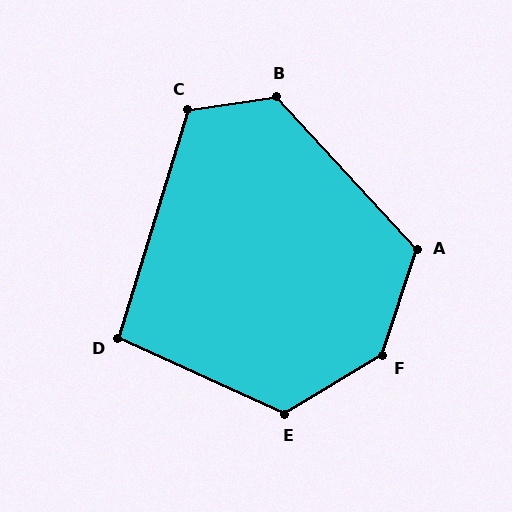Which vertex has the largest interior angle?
F, at approximately 139 degrees.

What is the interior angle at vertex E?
Approximately 124 degrees (obtuse).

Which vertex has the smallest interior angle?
D, at approximately 97 degrees.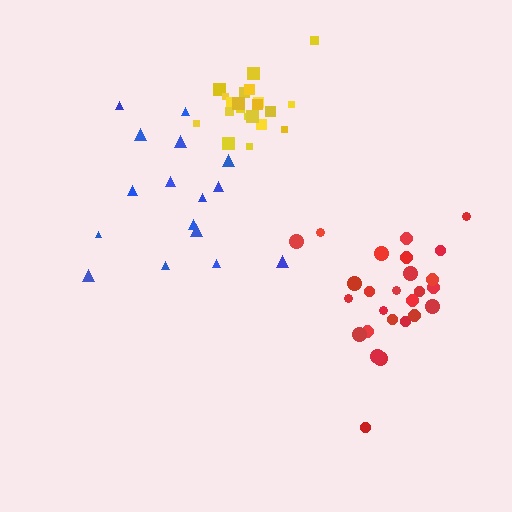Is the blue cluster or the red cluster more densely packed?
Red.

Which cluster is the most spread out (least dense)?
Blue.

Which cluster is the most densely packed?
Yellow.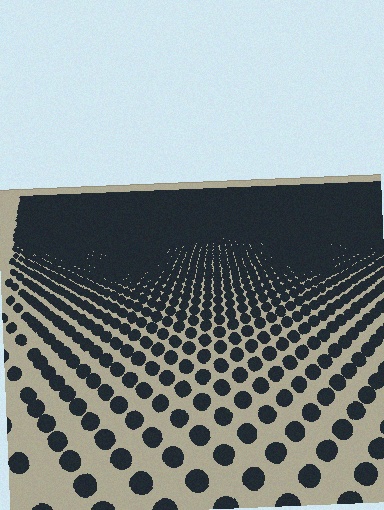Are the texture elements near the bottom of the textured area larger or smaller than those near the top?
Larger. Near the bottom, elements are closer to the viewer and appear at a bigger on-screen size.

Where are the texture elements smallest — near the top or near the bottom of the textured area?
Near the top.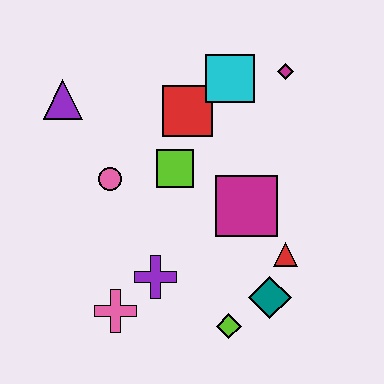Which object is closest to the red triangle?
The teal diamond is closest to the red triangle.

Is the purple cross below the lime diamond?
No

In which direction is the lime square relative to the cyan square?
The lime square is below the cyan square.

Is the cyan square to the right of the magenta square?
No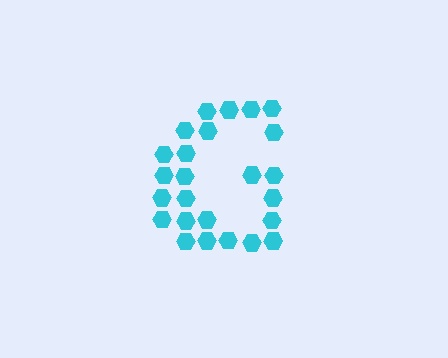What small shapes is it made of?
It is made of small hexagons.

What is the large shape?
The large shape is the letter G.